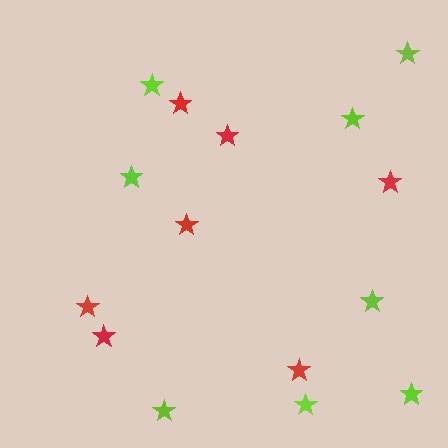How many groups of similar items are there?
There are 2 groups: one group of red stars (7) and one group of lime stars (8).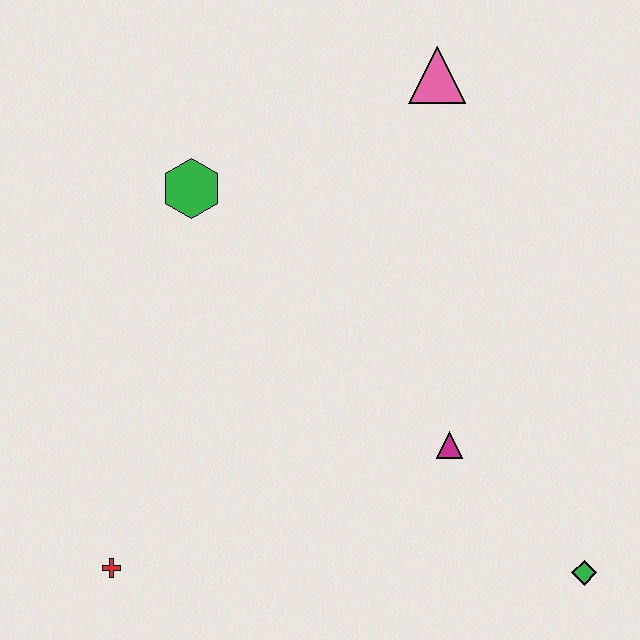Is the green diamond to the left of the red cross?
No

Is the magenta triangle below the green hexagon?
Yes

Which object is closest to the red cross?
The magenta triangle is closest to the red cross.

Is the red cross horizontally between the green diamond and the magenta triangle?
No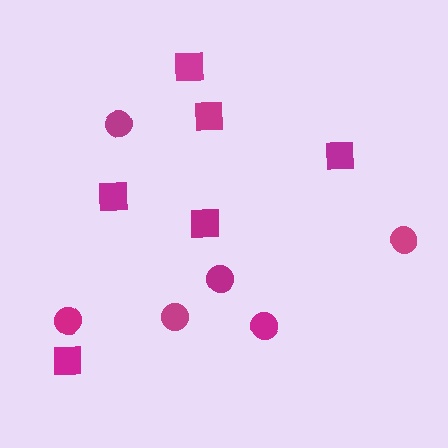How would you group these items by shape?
There are 2 groups: one group of circles (6) and one group of squares (6).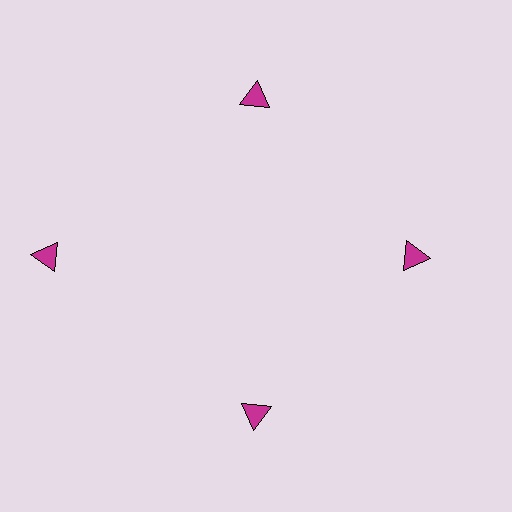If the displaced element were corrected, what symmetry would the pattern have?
It would have 4-fold rotational symmetry — the pattern would map onto itself every 90 degrees.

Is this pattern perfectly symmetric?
No. The 4 magenta triangles are arranged in a ring, but one element near the 9 o'clock position is pushed outward from the center, breaking the 4-fold rotational symmetry.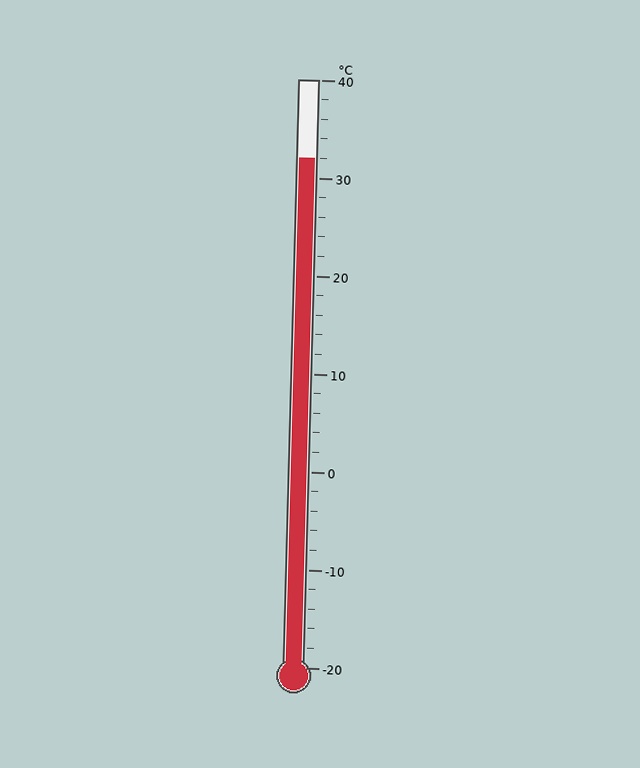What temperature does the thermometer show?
The thermometer shows approximately 32°C.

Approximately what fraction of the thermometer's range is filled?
The thermometer is filled to approximately 85% of its range.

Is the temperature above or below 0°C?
The temperature is above 0°C.